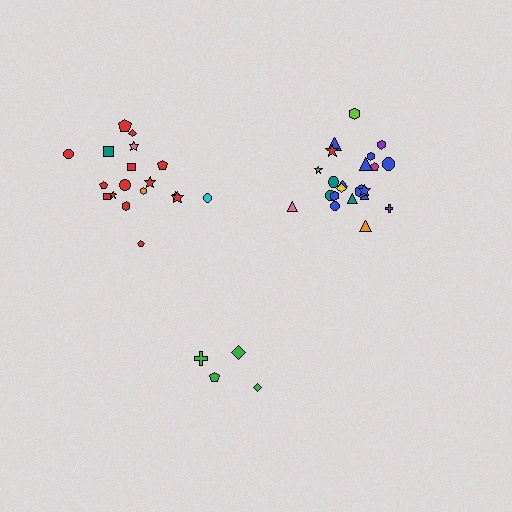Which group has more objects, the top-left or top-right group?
The top-right group.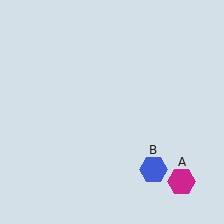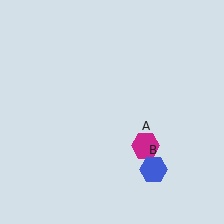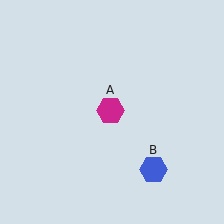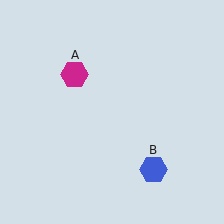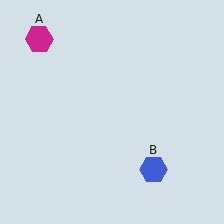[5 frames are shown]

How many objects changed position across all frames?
1 object changed position: magenta hexagon (object A).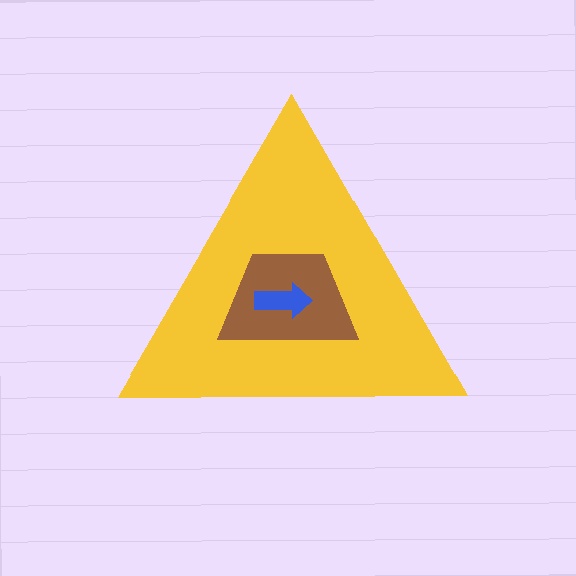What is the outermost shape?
The yellow triangle.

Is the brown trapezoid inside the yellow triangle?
Yes.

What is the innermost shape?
The blue arrow.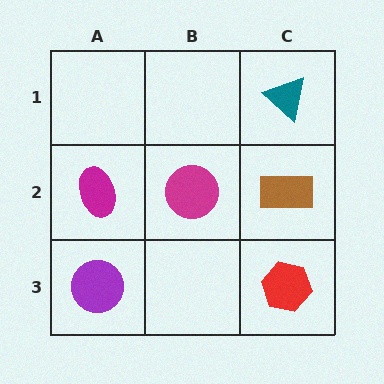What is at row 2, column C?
A brown rectangle.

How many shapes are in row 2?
3 shapes.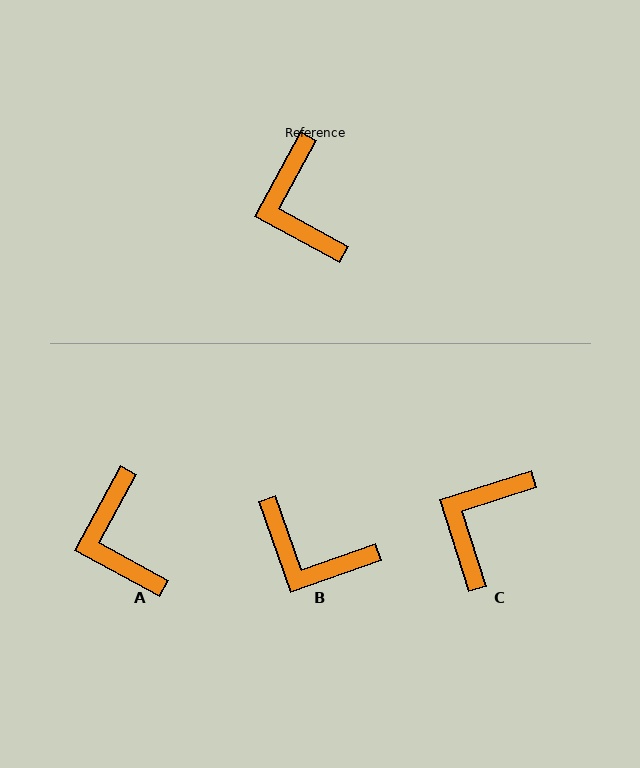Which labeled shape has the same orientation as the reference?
A.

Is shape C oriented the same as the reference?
No, it is off by about 44 degrees.